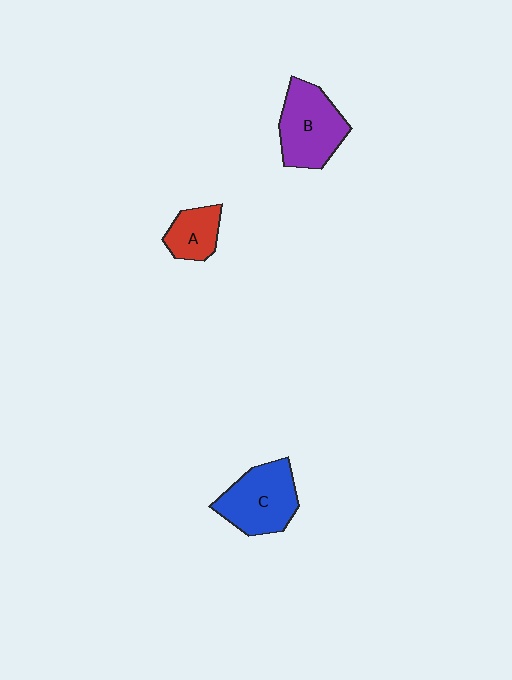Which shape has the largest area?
Shape B (purple).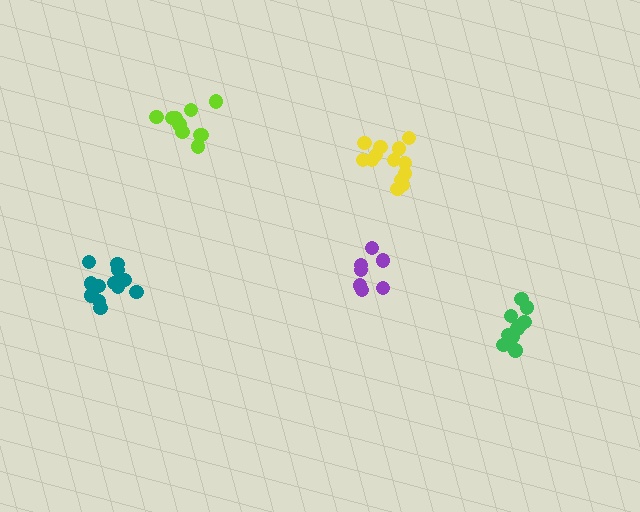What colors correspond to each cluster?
The clusters are colored: teal, lime, yellow, purple, green.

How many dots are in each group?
Group 1: 12 dots, Group 2: 10 dots, Group 3: 13 dots, Group 4: 7 dots, Group 5: 10 dots (52 total).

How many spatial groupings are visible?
There are 5 spatial groupings.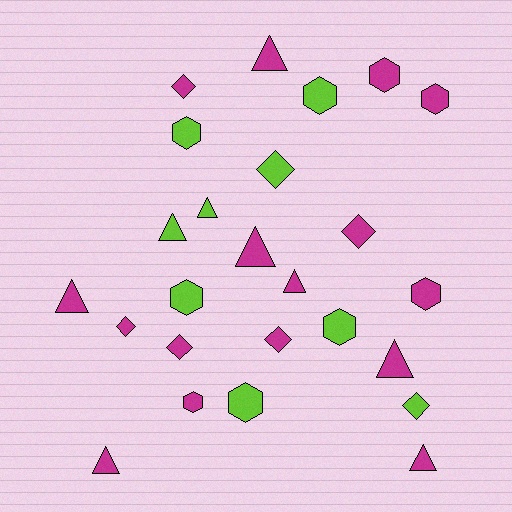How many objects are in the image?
There are 25 objects.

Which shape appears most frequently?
Triangle, with 9 objects.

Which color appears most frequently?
Magenta, with 16 objects.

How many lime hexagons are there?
There are 5 lime hexagons.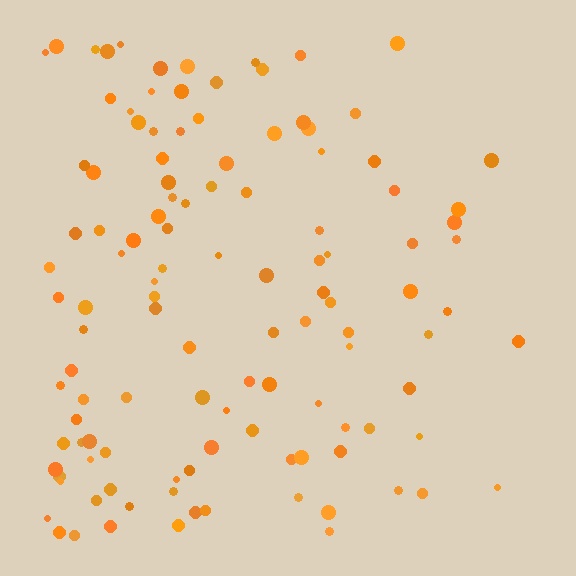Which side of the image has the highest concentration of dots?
The left.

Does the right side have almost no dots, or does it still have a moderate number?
Still a moderate number, just noticeably fewer than the left.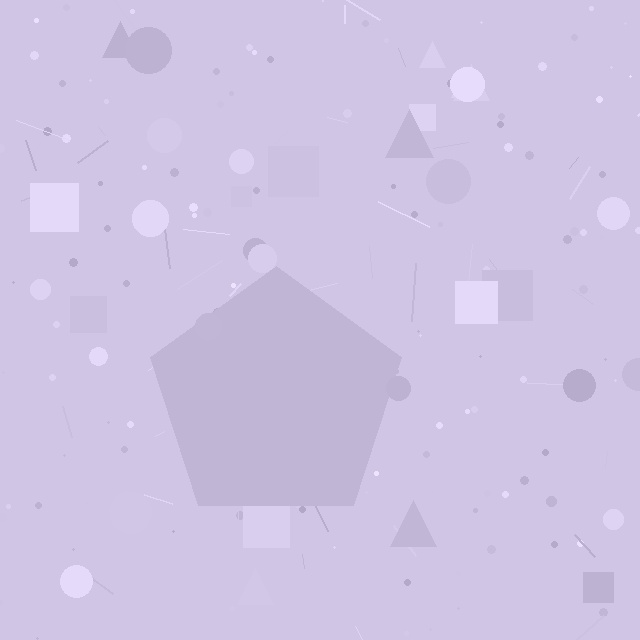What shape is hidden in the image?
A pentagon is hidden in the image.